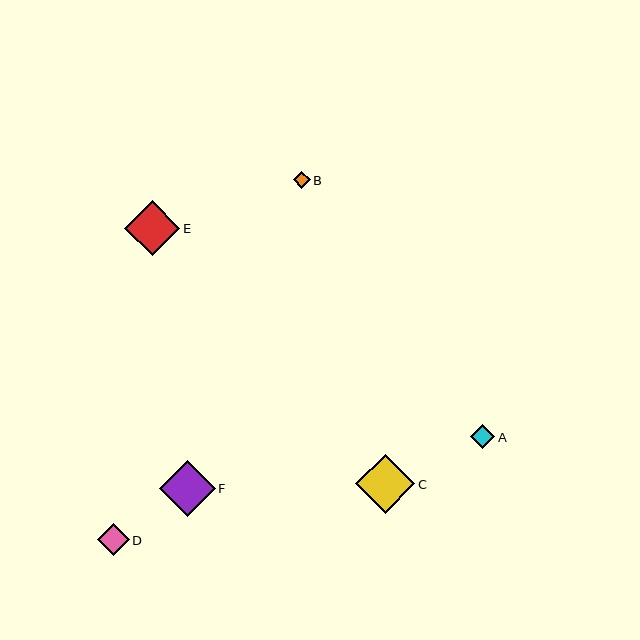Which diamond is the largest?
Diamond C is the largest with a size of approximately 59 pixels.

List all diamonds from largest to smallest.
From largest to smallest: C, F, E, D, A, B.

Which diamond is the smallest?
Diamond B is the smallest with a size of approximately 16 pixels.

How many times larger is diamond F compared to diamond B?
Diamond F is approximately 3.4 times the size of diamond B.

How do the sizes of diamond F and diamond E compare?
Diamond F and diamond E are approximately the same size.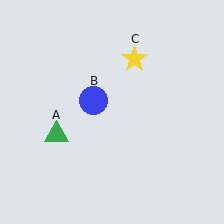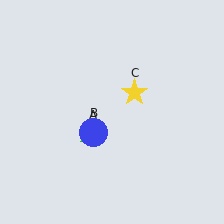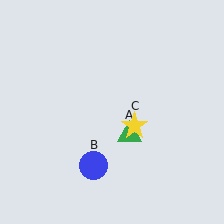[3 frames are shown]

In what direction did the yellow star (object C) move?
The yellow star (object C) moved down.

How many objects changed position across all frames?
3 objects changed position: green triangle (object A), blue circle (object B), yellow star (object C).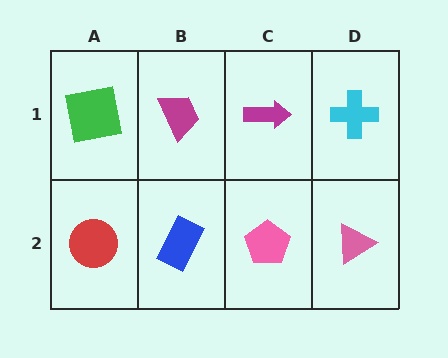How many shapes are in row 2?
4 shapes.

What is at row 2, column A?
A red circle.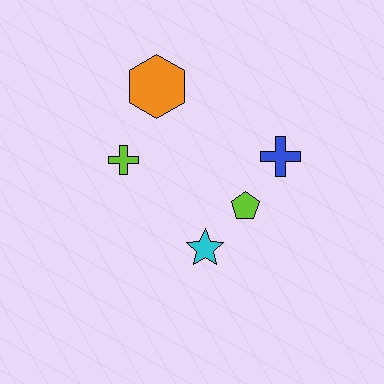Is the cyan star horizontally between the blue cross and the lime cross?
Yes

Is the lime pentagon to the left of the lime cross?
No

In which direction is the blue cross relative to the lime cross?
The blue cross is to the right of the lime cross.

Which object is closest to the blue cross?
The lime pentagon is closest to the blue cross.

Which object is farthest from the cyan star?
The orange hexagon is farthest from the cyan star.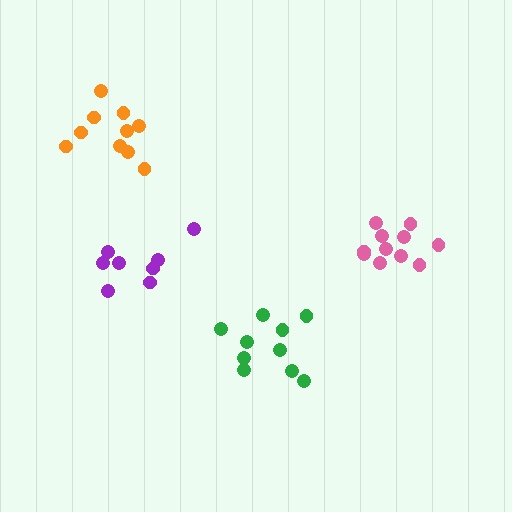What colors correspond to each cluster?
The clusters are colored: pink, purple, green, orange.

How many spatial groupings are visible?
There are 4 spatial groupings.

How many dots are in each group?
Group 1: 11 dots, Group 2: 8 dots, Group 3: 10 dots, Group 4: 10 dots (39 total).